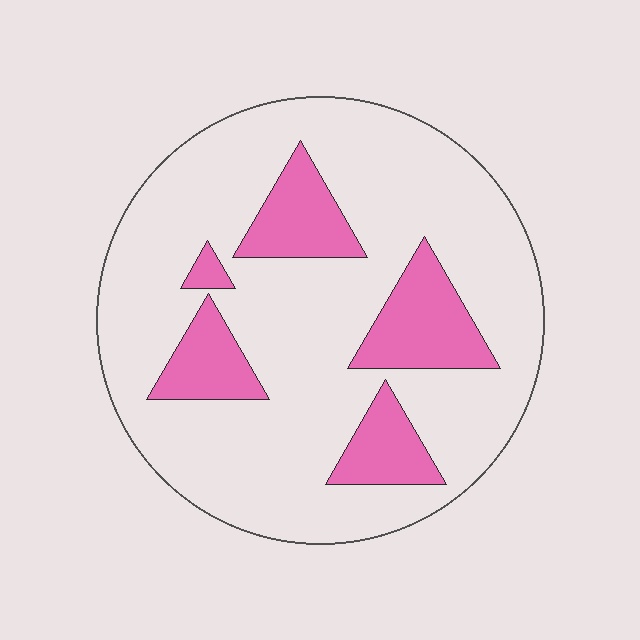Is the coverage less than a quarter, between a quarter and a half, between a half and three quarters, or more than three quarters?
Less than a quarter.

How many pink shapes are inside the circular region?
5.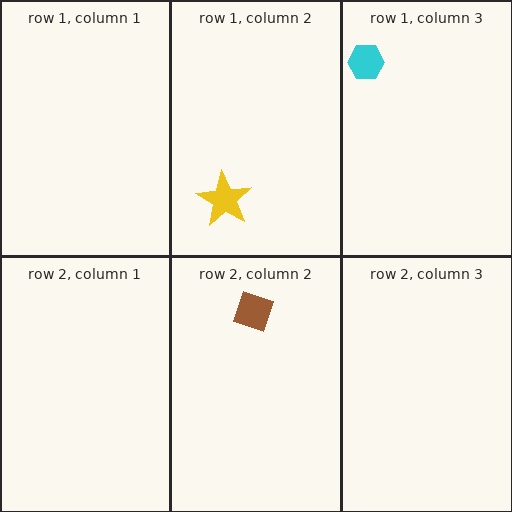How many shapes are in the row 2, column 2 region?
1.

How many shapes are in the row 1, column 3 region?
1.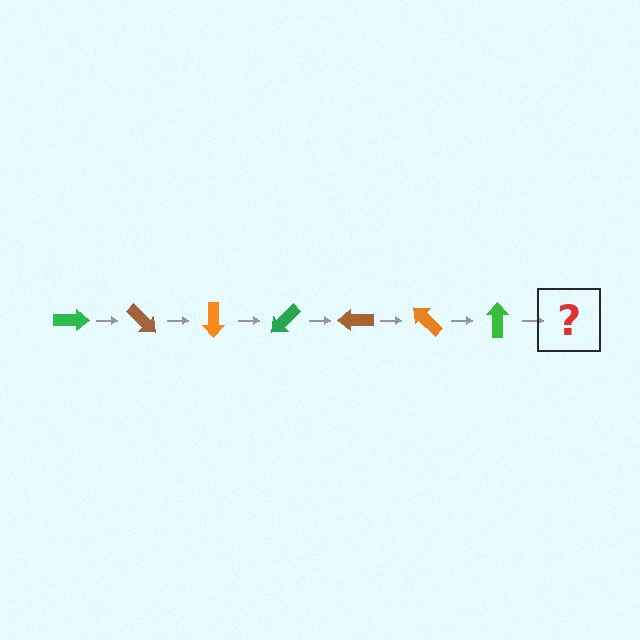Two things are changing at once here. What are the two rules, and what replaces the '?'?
The two rules are that it rotates 45 degrees each step and the color cycles through green, brown, and orange. The '?' should be a brown arrow, rotated 315 degrees from the start.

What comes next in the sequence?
The next element should be a brown arrow, rotated 315 degrees from the start.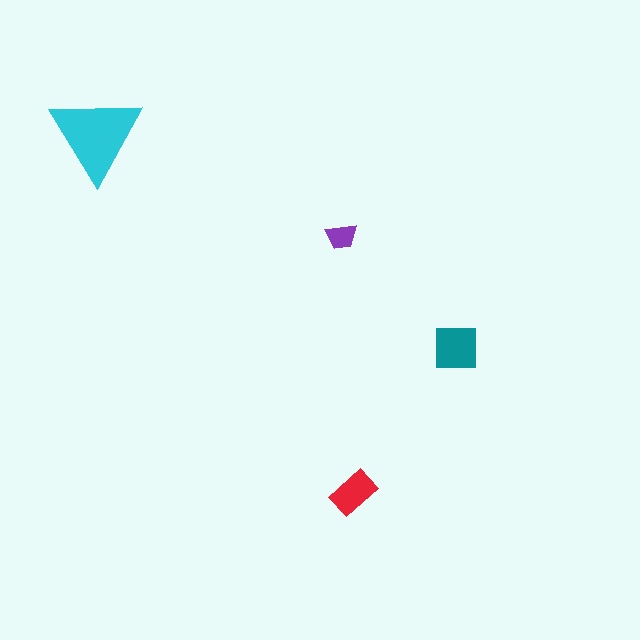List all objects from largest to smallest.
The cyan triangle, the teal square, the red rectangle, the purple trapezoid.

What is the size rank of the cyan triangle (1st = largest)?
1st.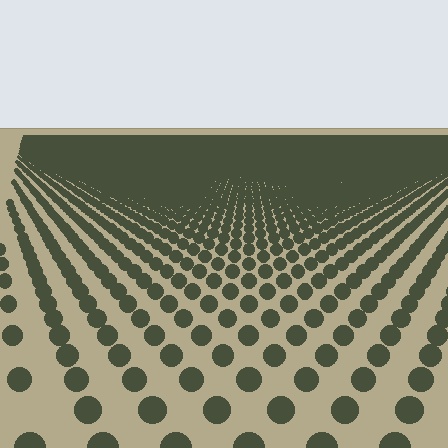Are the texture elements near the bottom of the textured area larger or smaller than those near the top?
Larger. Near the bottom, elements are closer to the viewer and appear at a bigger on-screen size.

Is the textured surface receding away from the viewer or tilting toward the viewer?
The surface is receding away from the viewer. Texture elements get smaller and denser toward the top.